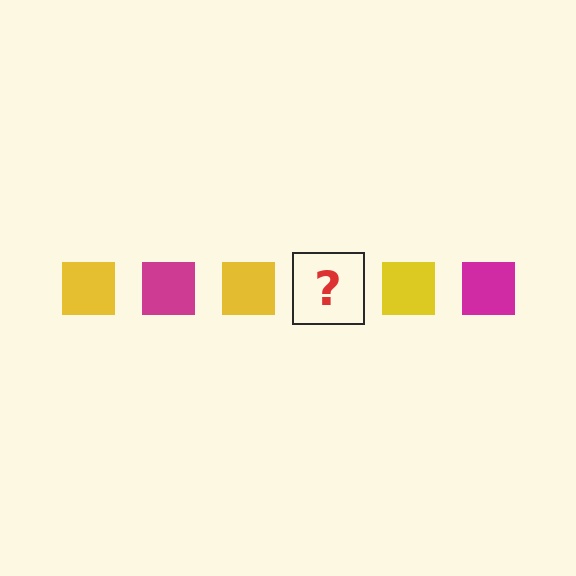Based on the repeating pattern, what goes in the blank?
The blank should be a magenta square.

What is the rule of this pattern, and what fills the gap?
The rule is that the pattern cycles through yellow, magenta squares. The gap should be filled with a magenta square.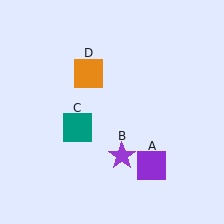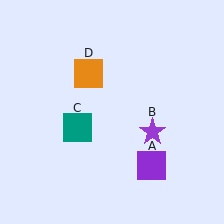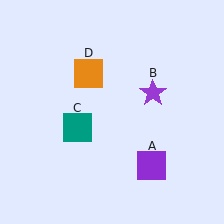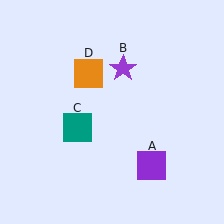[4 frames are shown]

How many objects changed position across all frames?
1 object changed position: purple star (object B).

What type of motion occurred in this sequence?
The purple star (object B) rotated counterclockwise around the center of the scene.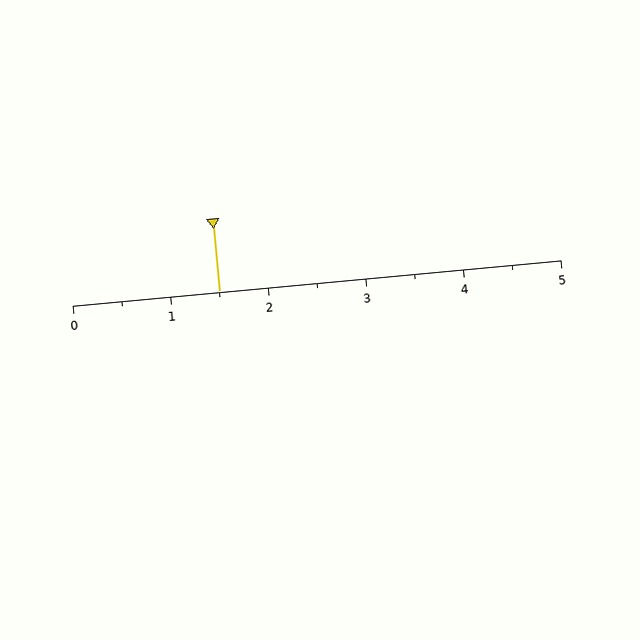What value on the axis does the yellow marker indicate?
The marker indicates approximately 1.5.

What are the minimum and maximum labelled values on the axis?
The axis runs from 0 to 5.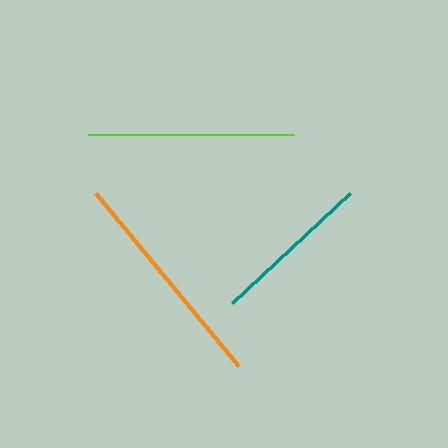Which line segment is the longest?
The orange line is the longest at approximately 225 pixels.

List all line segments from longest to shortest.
From longest to shortest: orange, lime, teal.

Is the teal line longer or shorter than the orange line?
The orange line is longer than the teal line.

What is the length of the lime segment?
The lime segment is approximately 206 pixels long.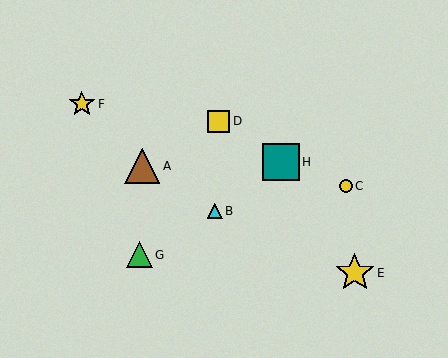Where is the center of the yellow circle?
The center of the yellow circle is at (346, 186).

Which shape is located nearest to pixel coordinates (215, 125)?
The yellow square (labeled D) at (219, 121) is nearest to that location.